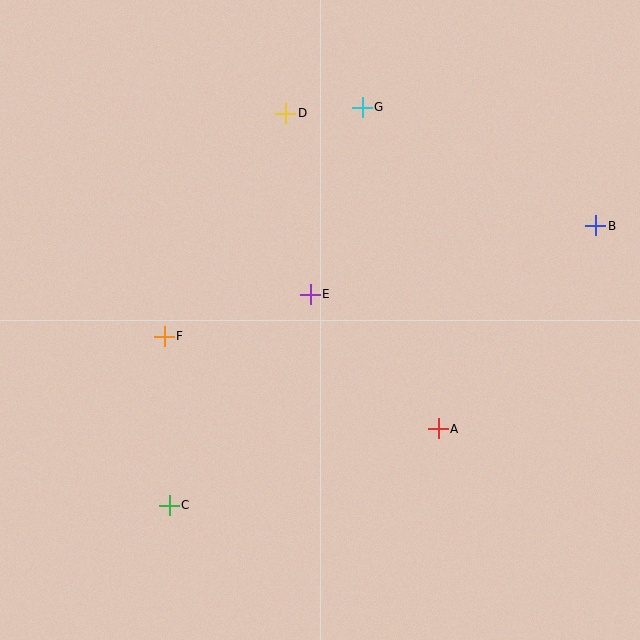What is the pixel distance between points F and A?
The distance between F and A is 289 pixels.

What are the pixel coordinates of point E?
Point E is at (310, 294).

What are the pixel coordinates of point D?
Point D is at (286, 113).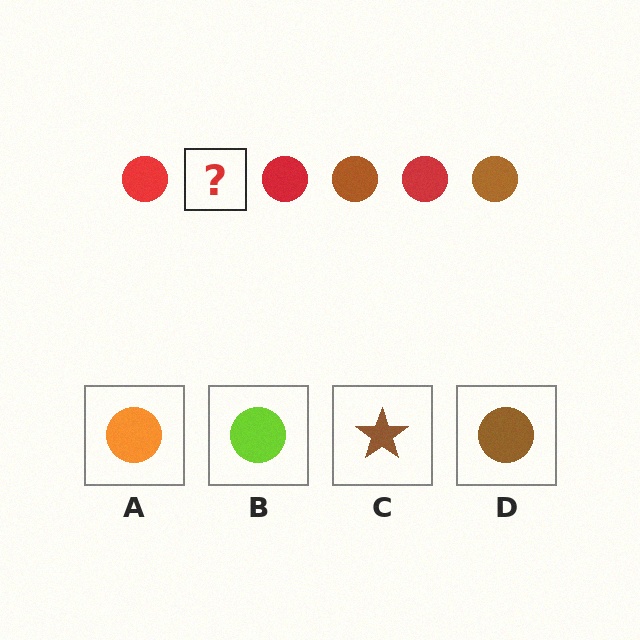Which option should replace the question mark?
Option D.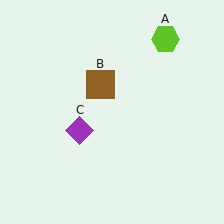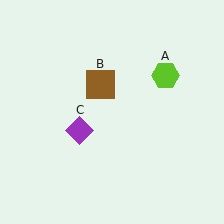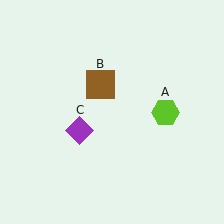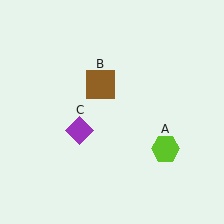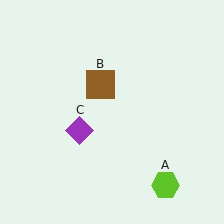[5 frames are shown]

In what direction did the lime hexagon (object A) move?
The lime hexagon (object A) moved down.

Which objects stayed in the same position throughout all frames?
Brown square (object B) and purple diamond (object C) remained stationary.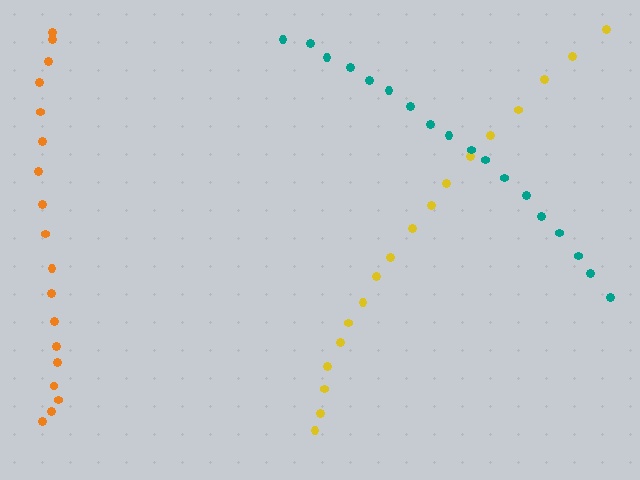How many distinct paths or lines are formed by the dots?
There are 3 distinct paths.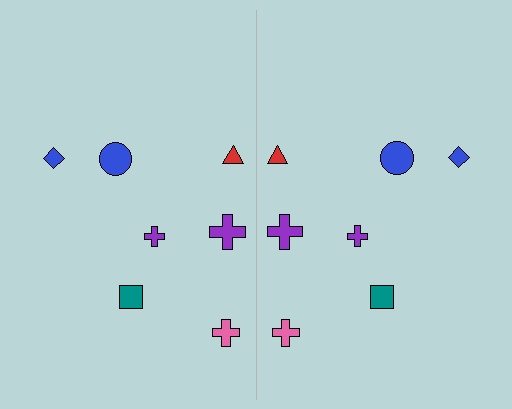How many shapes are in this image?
There are 14 shapes in this image.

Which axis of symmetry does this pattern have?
The pattern has a vertical axis of symmetry running through the center of the image.